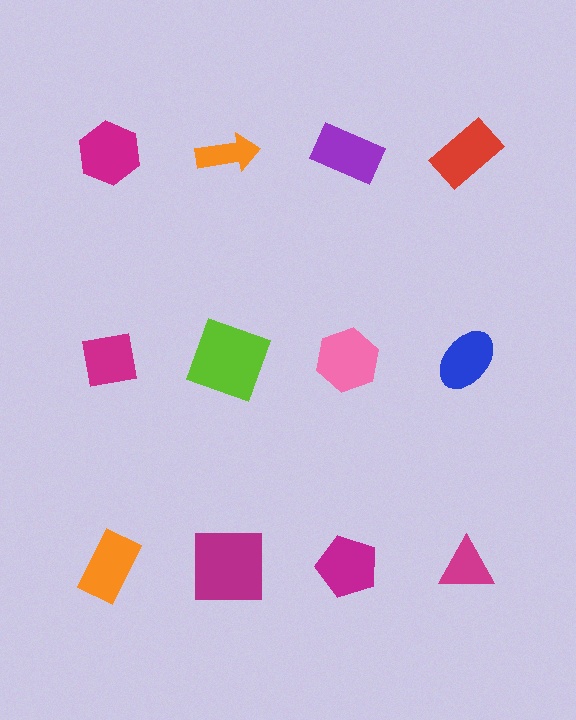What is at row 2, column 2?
A lime square.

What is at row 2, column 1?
A magenta square.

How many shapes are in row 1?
4 shapes.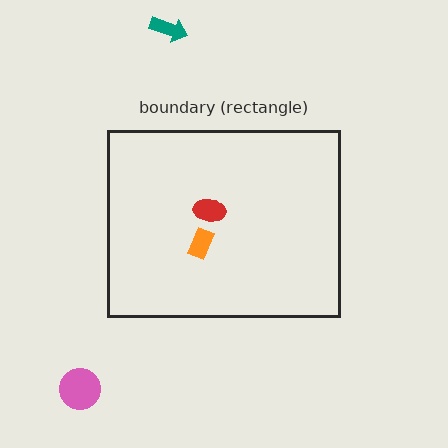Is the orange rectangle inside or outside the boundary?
Inside.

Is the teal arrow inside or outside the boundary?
Outside.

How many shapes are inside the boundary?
2 inside, 2 outside.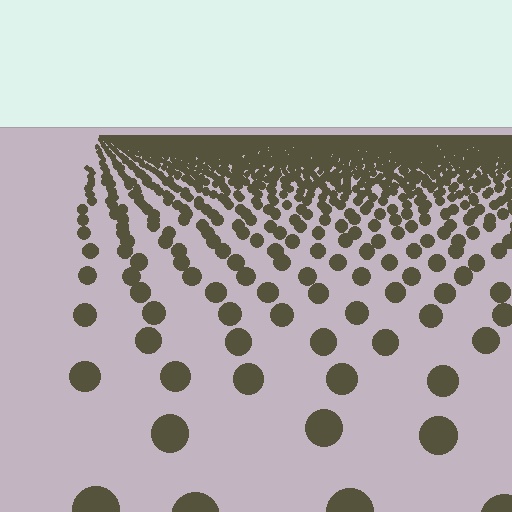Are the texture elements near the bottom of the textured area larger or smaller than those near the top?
Larger. Near the bottom, elements are closer to the viewer and appear at a bigger on-screen size.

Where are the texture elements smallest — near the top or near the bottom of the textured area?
Near the top.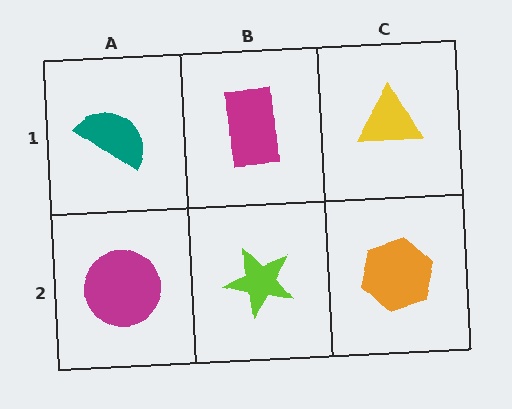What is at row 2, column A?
A magenta circle.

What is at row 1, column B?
A magenta rectangle.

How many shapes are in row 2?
3 shapes.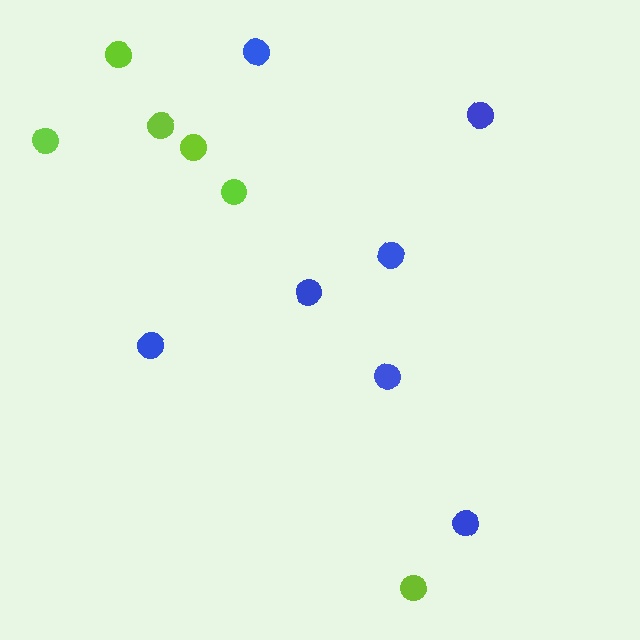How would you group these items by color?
There are 2 groups: one group of lime circles (6) and one group of blue circles (7).